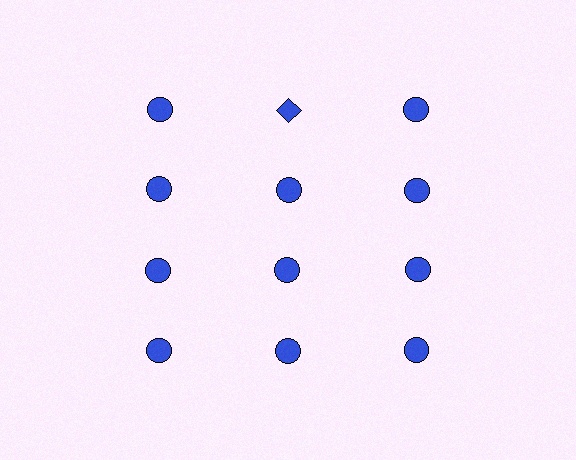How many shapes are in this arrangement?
There are 12 shapes arranged in a grid pattern.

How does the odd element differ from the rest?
It has a different shape: diamond instead of circle.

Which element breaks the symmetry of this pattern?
The blue diamond in the top row, second from left column breaks the symmetry. All other shapes are blue circles.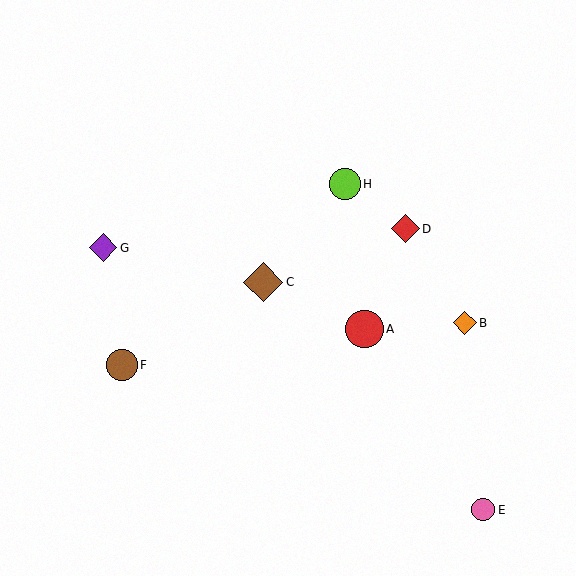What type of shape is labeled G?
Shape G is a purple diamond.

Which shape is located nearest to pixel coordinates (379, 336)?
The red circle (labeled A) at (365, 329) is nearest to that location.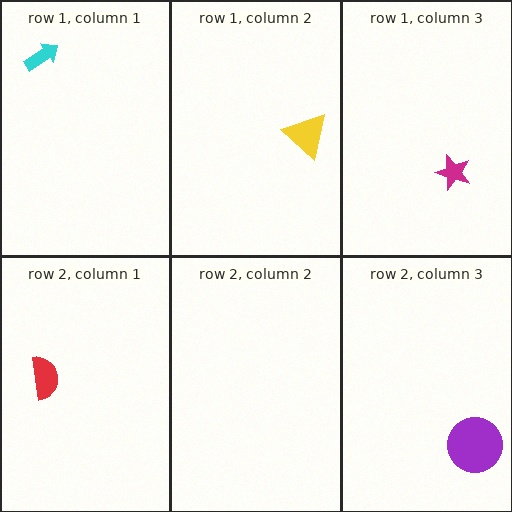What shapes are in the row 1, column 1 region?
The cyan arrow.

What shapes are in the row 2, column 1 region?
The red semicircle.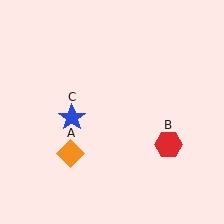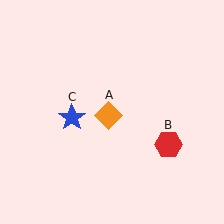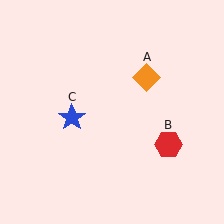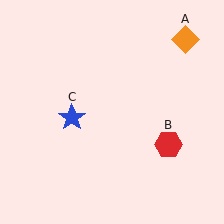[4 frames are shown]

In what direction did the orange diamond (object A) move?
The orange diamond (object A) moved up and to the right.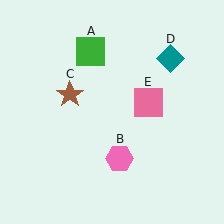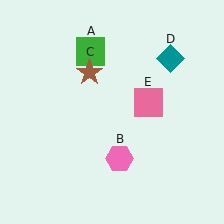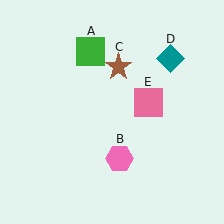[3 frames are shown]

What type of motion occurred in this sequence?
The brown star (object C) rotated clockwise around the center of the scene.